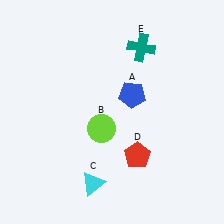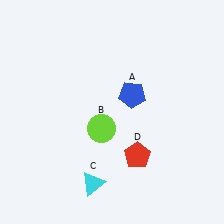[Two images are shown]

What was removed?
The teal cross (E) was removed in Image 2.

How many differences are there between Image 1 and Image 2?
There is 1 difference between the two images.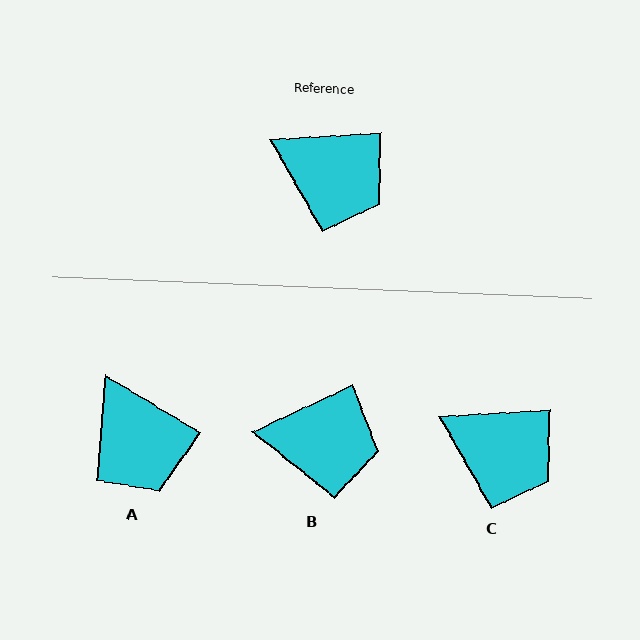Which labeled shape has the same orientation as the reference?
C.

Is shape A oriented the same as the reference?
No, it is off by about 34 degrees.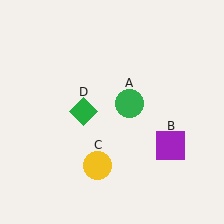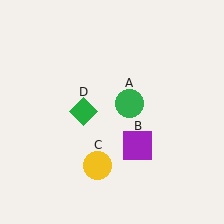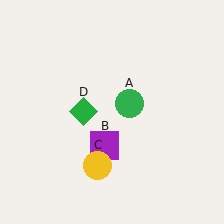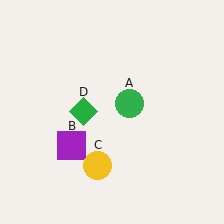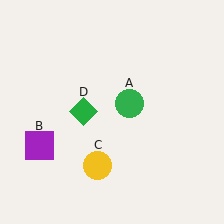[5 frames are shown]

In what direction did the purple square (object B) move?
The purple square (object B) moved left.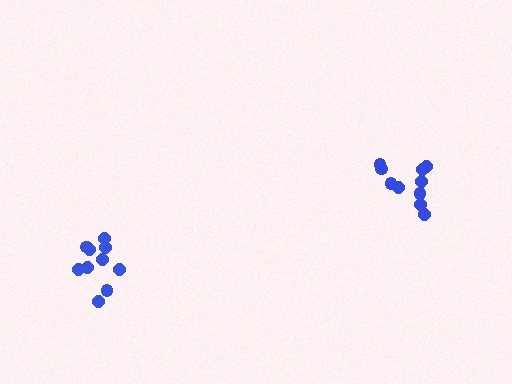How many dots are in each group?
Group 1: 10 dots, Group 2: 10 dots (20 total).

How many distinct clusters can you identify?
There are 2 distinct clusters.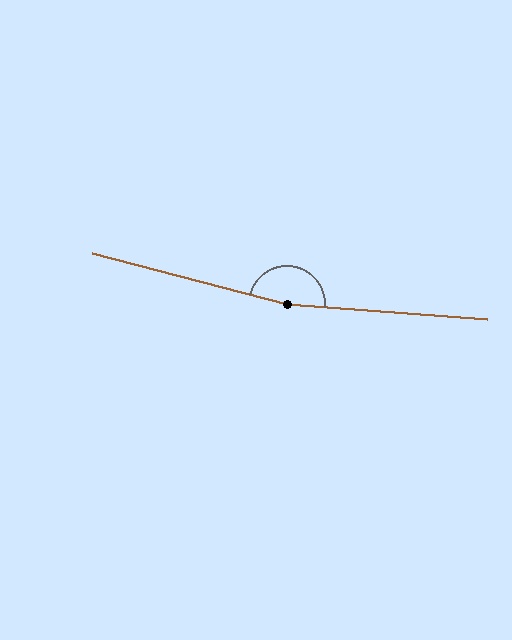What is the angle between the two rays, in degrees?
Approximately 170 degrees.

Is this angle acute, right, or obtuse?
It is obtuse.